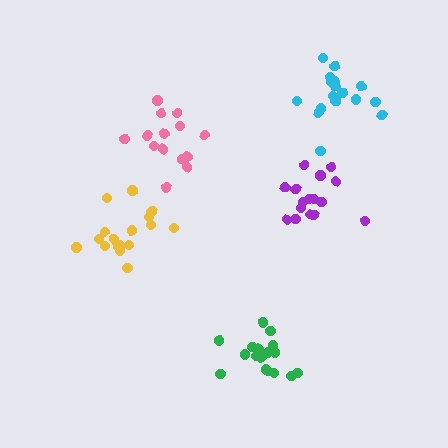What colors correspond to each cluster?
The clusters are colored: purple, pink, green, cyan, yellow.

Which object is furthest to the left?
The yellow cluster is leftmost.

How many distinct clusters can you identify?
There are 5 distinct clusters.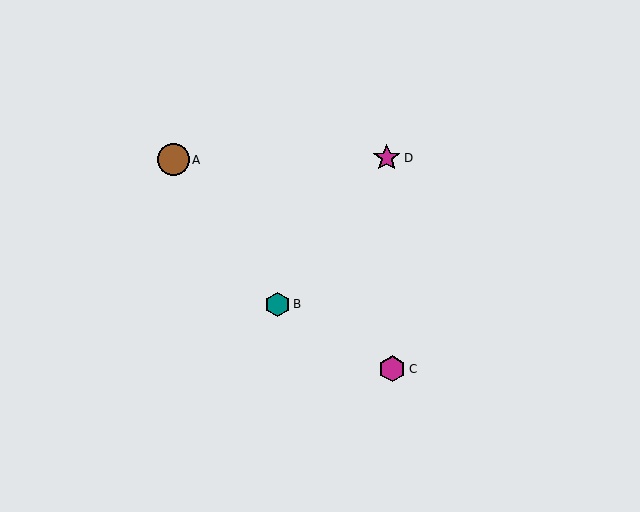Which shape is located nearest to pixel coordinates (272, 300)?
The teal hexagon (labeled B) at (277, 304) is nearest to that location.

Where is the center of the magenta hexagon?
The center of the magenta hexagon is at (392, 369).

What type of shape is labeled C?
Shape C is a magenta hexagon.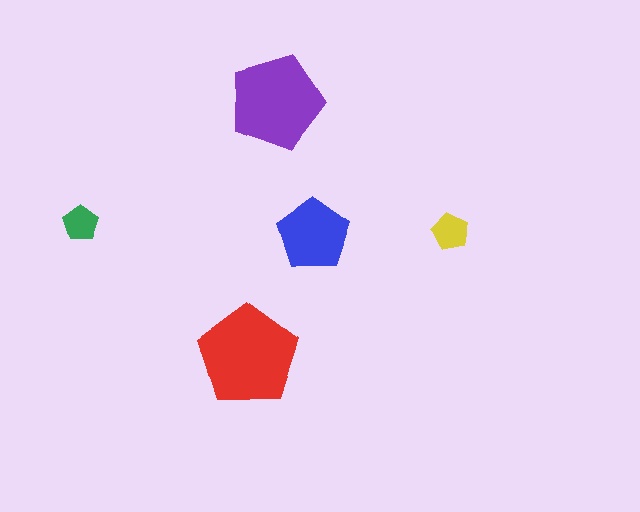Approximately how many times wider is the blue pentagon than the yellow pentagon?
About 2 times wider.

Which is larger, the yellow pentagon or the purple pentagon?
The purple one.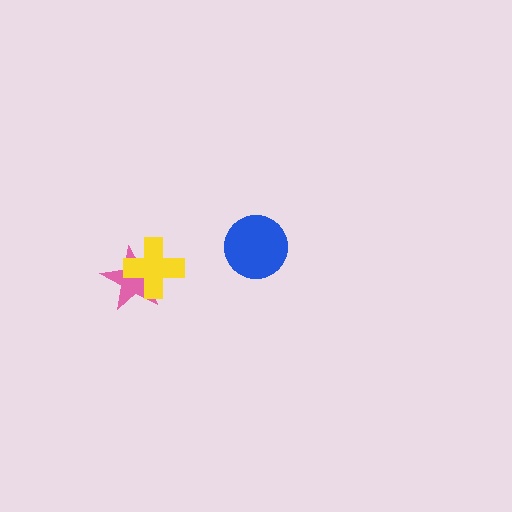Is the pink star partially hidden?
Yes, it is partially covered by another shape.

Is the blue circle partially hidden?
No, no other shape covers it.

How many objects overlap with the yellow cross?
1 object overlaps with the yellow cross.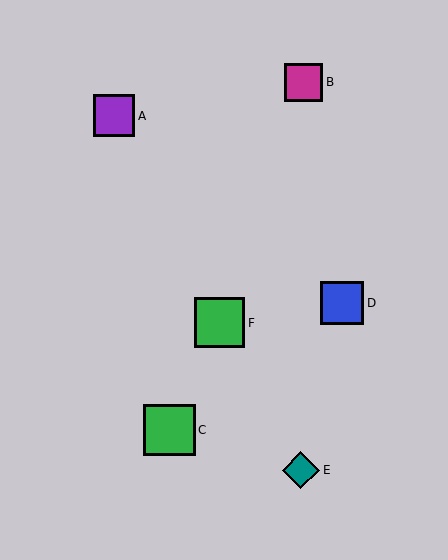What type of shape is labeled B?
Shape B is a magenta square.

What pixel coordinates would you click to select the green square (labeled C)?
Click at (169, 430) to select the green square C.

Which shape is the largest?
The green square (labeled C) is the largest.